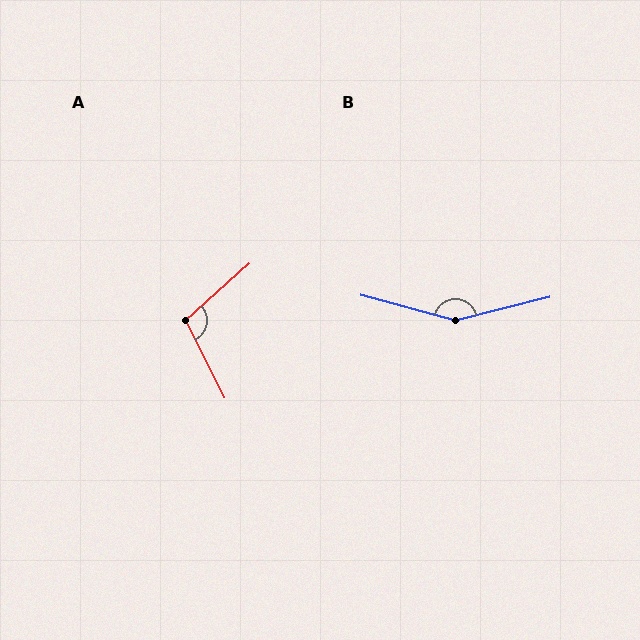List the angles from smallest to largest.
A (105°), B (151°).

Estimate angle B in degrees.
Approximately 151 degrees.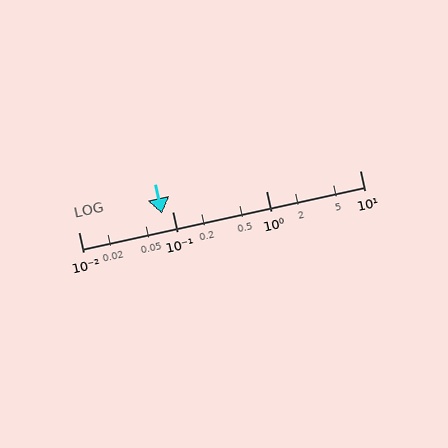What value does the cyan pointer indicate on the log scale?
The pointer indicates approximately 0.077.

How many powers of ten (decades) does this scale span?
The scale spans 3 decades, from 0.01 to 10.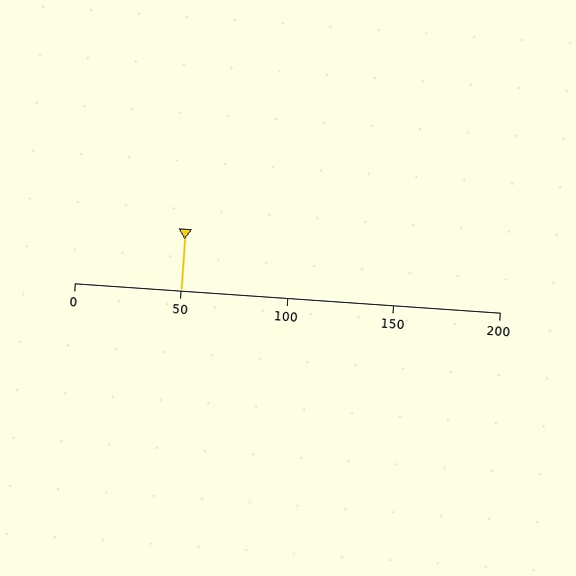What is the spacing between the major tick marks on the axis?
The major ticks are spaced 50 apart.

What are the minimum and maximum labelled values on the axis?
The axis runs from 0 to 200.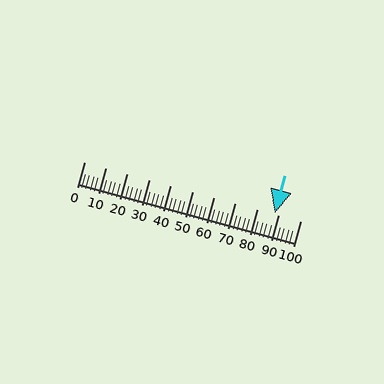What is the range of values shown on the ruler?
The ruler shows values from 0 to 100.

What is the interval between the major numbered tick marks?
The major tick marks are spaced 10 units apart.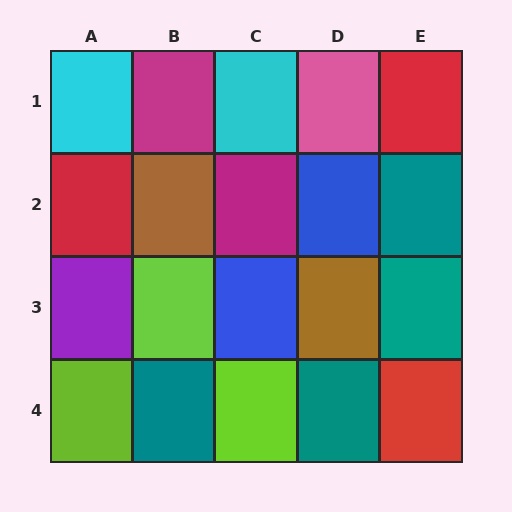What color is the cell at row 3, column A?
Purple.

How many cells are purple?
1 cell is purple.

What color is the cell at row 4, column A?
Lime.